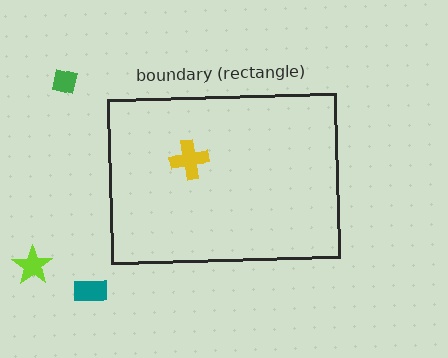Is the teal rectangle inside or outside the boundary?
Outside.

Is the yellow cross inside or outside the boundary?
Inside.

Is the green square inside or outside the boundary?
Outside.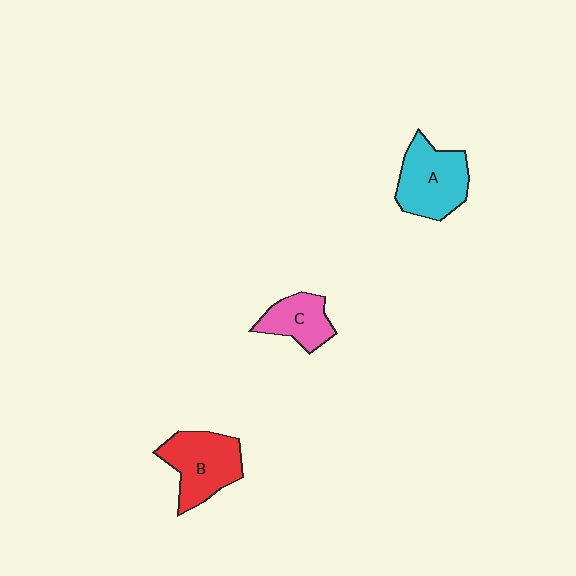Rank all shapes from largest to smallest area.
From largest to smallest: A (cyan), B (red), C (pink).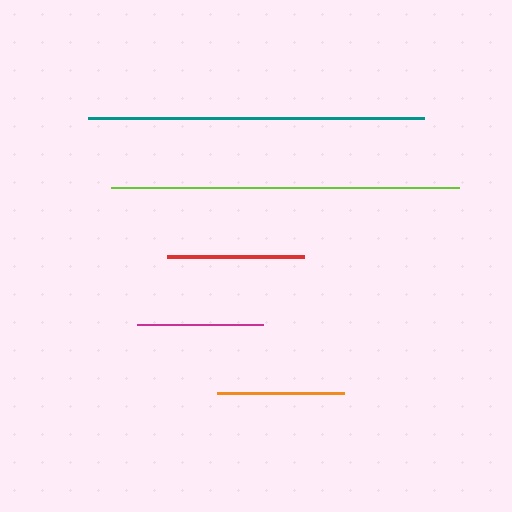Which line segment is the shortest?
The magenta line is the shortest at approximately 126 pixels.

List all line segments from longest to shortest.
From longest to shortest: lime, teal, red, orange, magenta.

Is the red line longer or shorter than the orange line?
The red line is longer than the orange line.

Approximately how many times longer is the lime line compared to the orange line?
The lime line is approximately 2.7 times the length of the orange line.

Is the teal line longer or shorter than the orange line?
The teal line is longer than the orange line.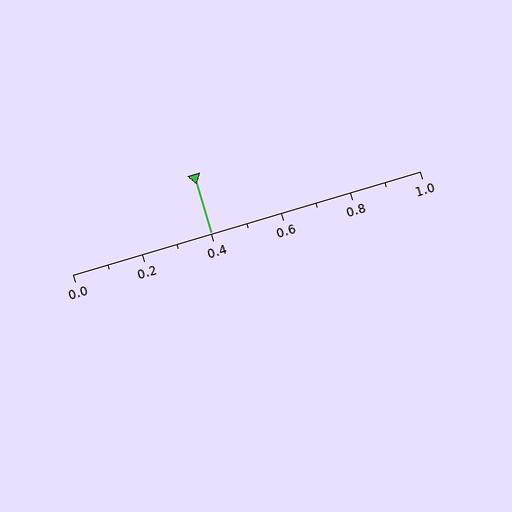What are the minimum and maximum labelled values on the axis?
The axis runs from 0.0 to 1.0.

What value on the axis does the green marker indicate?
The marker indicates approximately 0.4.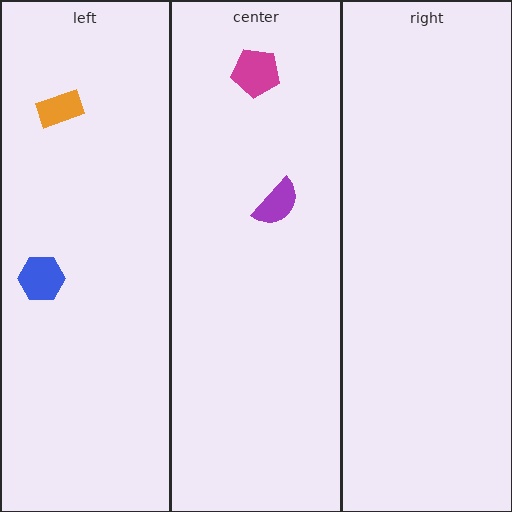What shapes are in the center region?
The magenta pentagon, the purple semicircle.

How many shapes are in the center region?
2.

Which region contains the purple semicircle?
The center region.